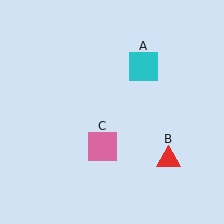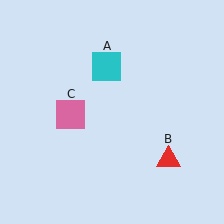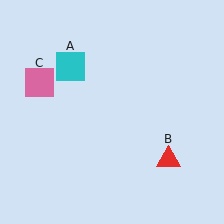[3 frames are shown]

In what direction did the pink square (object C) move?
The pink square (object C) moved up and to the left.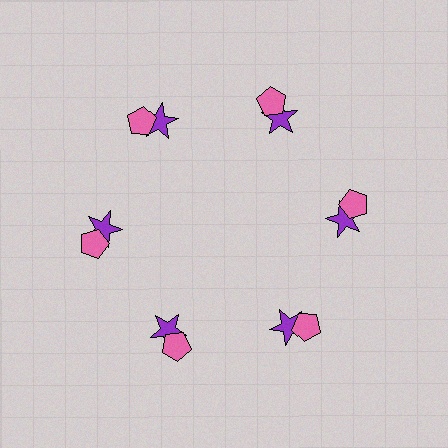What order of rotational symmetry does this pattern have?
This pattern has 6-fold rotational symmetry.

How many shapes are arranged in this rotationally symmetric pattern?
There are 12 shapes, arranged in 6 groups of 2.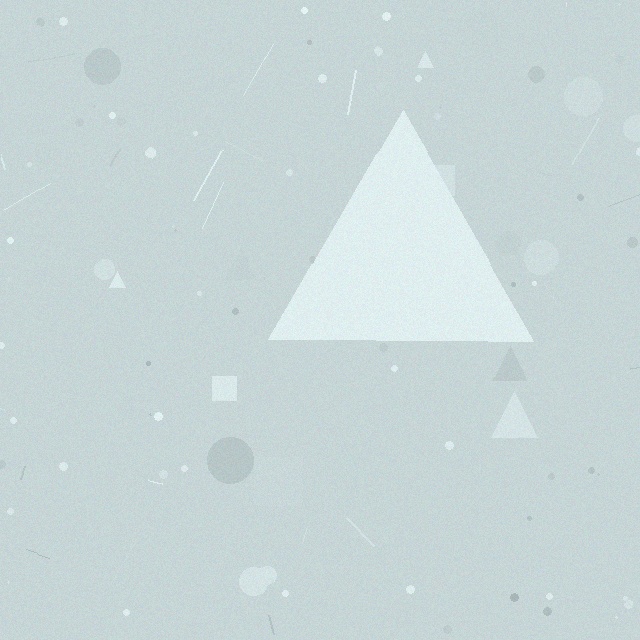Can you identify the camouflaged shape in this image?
The camouflaged shape is a triangle.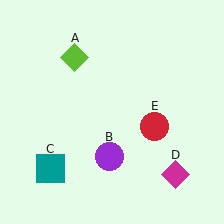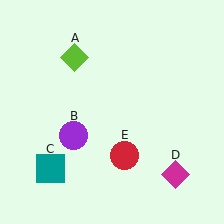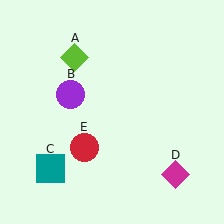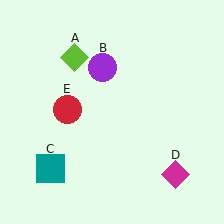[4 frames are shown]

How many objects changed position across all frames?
2 objects changed position: purple circle (object B), red circle (object E).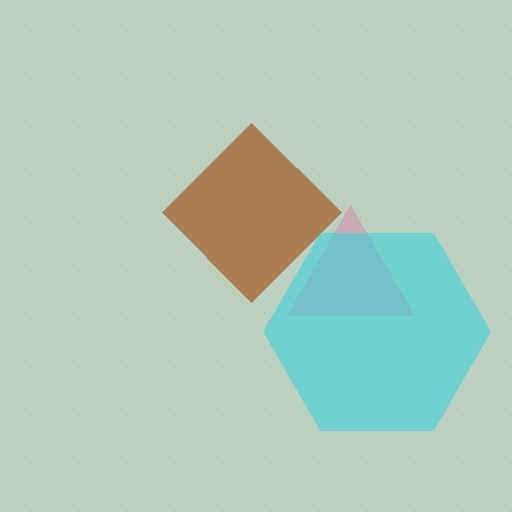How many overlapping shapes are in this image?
There are 3 overlapping shapes in the image.